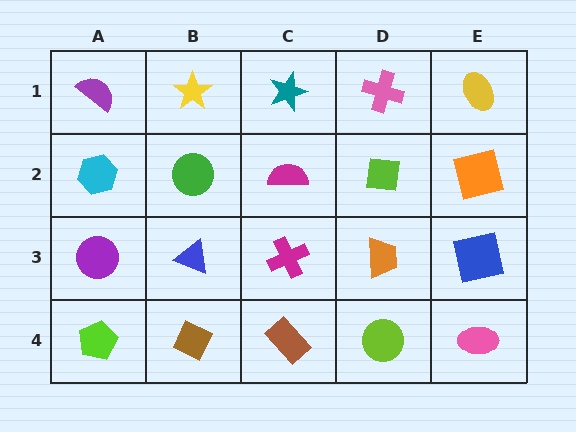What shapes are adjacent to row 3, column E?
An orange square (row 2, column E), a pink ellipse (row 4, column E), an orange trapezoid (row 3, column D).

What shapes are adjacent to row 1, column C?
A magenta semicircle (row 2, column C), a yellow star (row 1, column B), a pink cross (row 1, column D).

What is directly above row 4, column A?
A purple circle.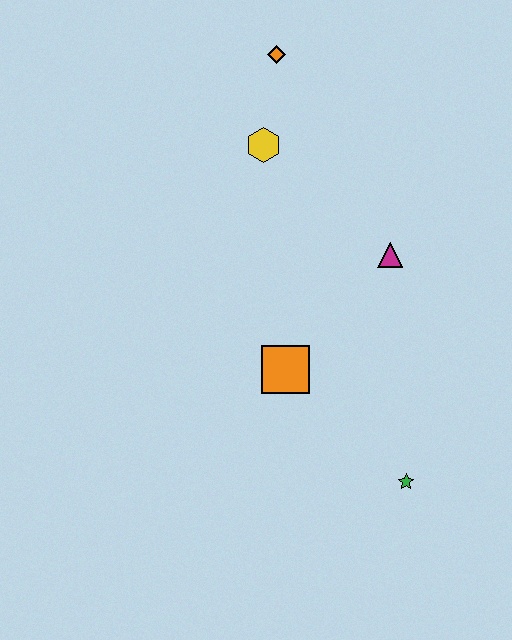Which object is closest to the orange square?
The magenta triangle is closest to the orange square.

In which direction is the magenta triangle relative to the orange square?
The magenta triangle is above the orange square.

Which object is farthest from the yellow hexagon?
The green star is farthest from the yellow hexagon.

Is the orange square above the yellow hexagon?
No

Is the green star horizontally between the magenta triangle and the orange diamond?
No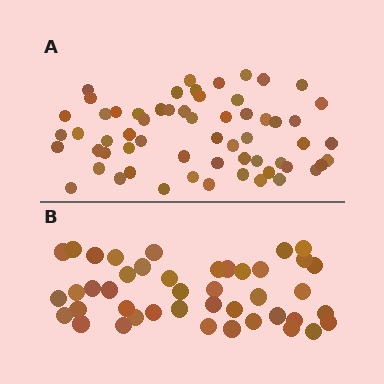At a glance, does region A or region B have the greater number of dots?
Region A (the top region) has more dots.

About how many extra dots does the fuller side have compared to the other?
Region A has approximately 15 more dots than region B.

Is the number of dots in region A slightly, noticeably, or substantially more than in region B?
Region A has noticeably more, but not dramatically so. The ratio is roughly 1.4 to 1.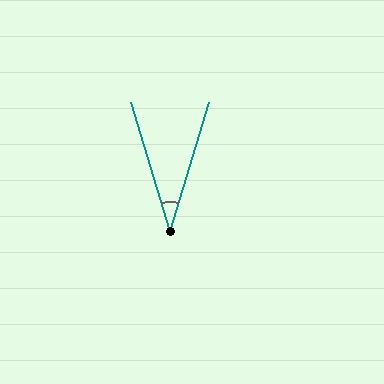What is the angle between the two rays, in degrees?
Approximately 34 degrees.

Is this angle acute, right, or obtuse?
It is acute.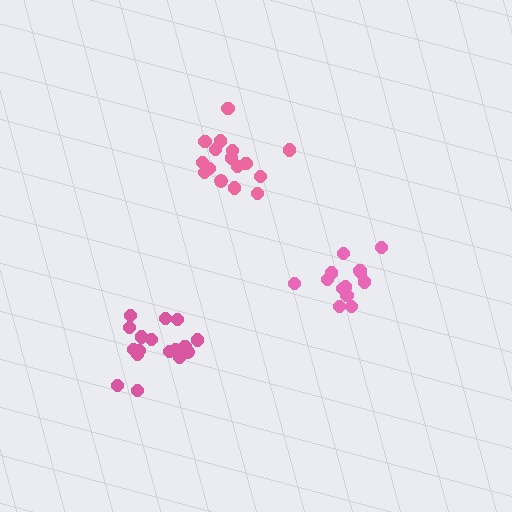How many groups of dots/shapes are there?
There are 3 groups.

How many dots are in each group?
Group 1: 17 dots, Group 2: 16 dots, Group 3: 13 dots (46 total).